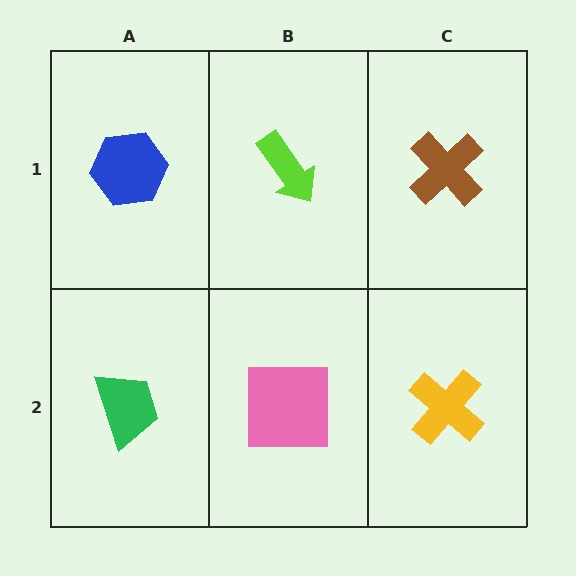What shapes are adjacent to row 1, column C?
A yellow cross (row 2, column C), a lime arrow (row 1, column B).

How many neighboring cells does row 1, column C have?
2.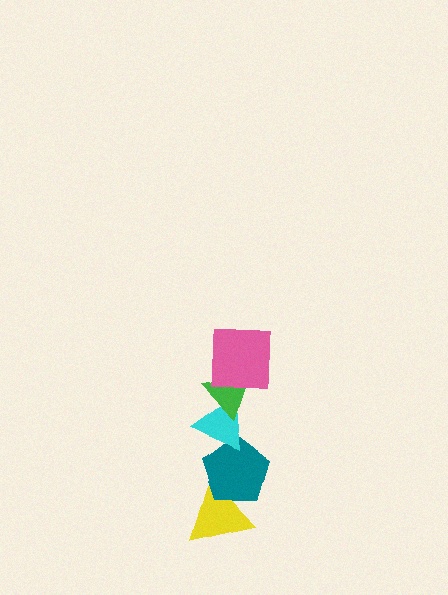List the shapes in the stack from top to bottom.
From top to bottom: the pink square, the green triangle, the cyan triangle, the teal pentagon, the yellow triangle.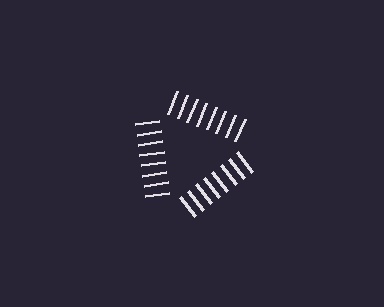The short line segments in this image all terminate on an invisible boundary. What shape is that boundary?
An illusory triangle — the line segments terminate on its edges but no continuous stroke is drawn.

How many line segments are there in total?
24 — 8 along each of the 3 edges.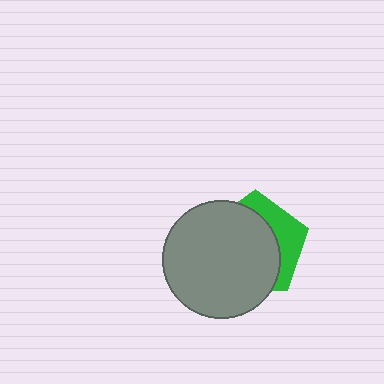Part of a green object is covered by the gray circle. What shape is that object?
It is a pentagon.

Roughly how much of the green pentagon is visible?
A small part of it is visible (roughly 31%).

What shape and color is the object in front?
The object in front is a gray circle.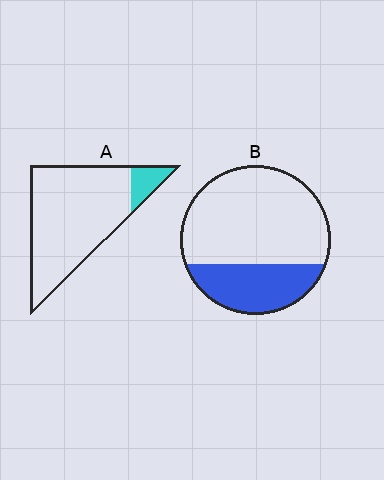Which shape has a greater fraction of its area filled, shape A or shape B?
Shape B.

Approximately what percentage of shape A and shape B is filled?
A is approximately 10% and B is approximately 30%.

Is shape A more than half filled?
No.